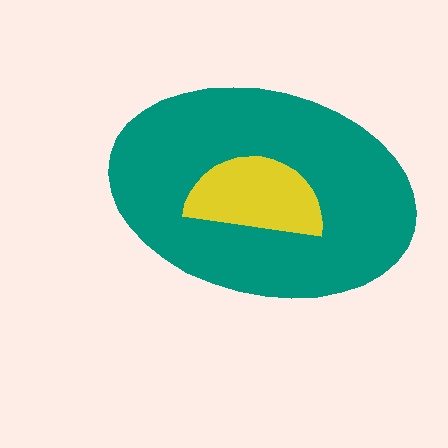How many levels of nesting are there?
2.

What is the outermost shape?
The teal ellipse.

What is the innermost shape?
The yellow semicircle.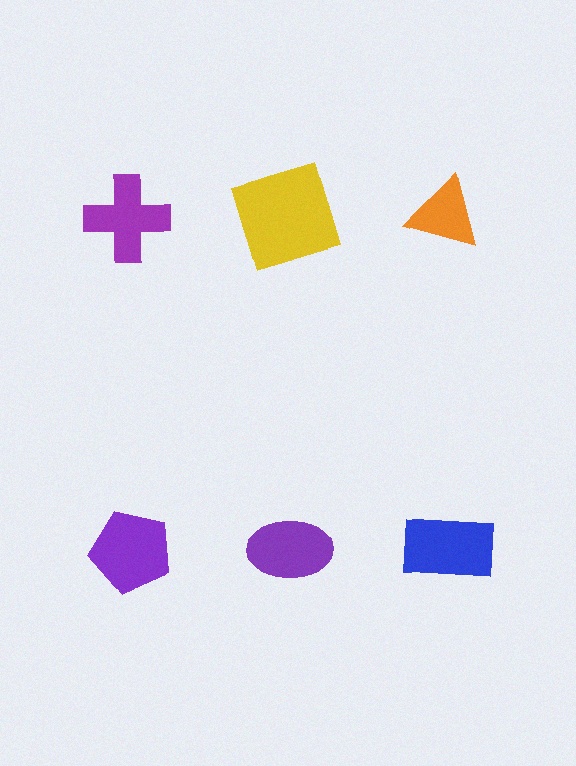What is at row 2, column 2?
A purple ellipse.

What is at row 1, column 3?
An orange triangle.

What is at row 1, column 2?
A yellow square.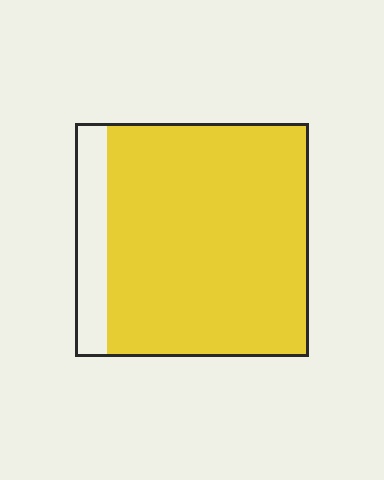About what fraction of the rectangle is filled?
About seven eighths (7/8).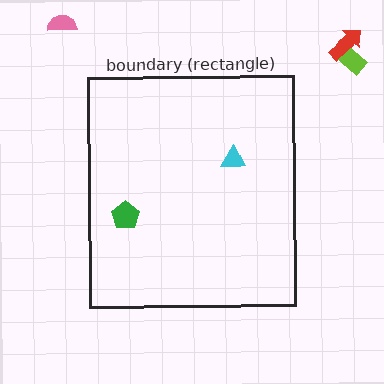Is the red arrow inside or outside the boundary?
Outside.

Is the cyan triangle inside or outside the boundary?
Inside.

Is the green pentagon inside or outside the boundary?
Inside.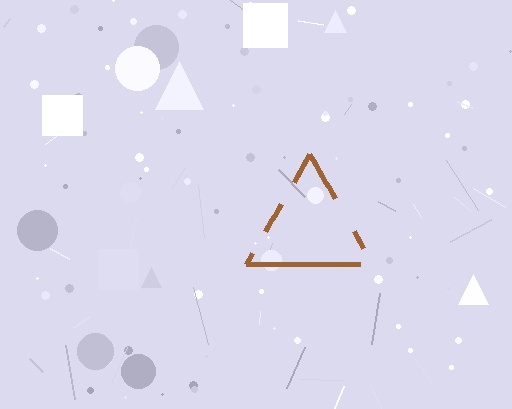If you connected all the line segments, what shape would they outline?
They would outline a triangle.